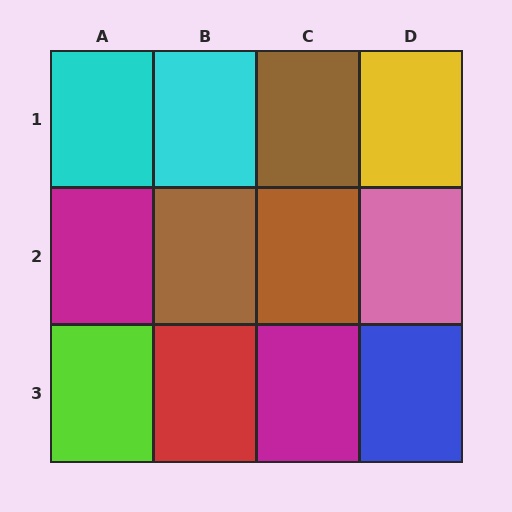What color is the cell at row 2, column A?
Magenta.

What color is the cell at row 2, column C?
Brown.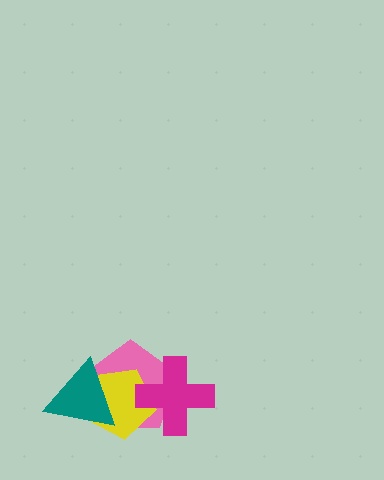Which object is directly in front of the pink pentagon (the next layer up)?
The yellow pentagon is directly in front of the pink pentagon.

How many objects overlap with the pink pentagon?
3 objects overlap with the pink pentagon.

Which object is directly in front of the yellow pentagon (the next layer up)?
The teal triangle is directly in front of the yellow pentagon.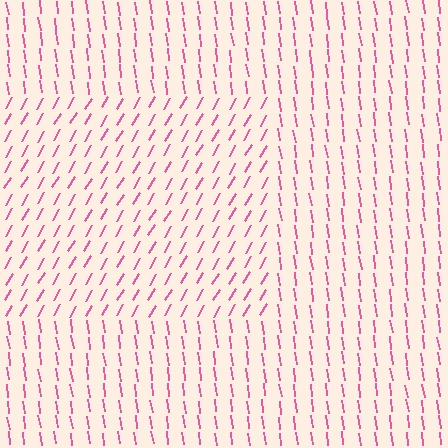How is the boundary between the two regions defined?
The boundary is defined purely by a change in line orientation (approximately 38 degrees difference). All lines are the same color and thickness.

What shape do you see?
I see a rectangle.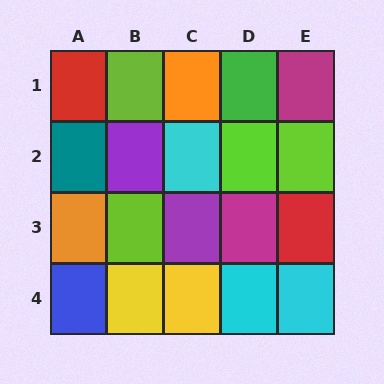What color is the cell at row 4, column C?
Yellow.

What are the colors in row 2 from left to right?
Teal, purple, cyan, lime, lime.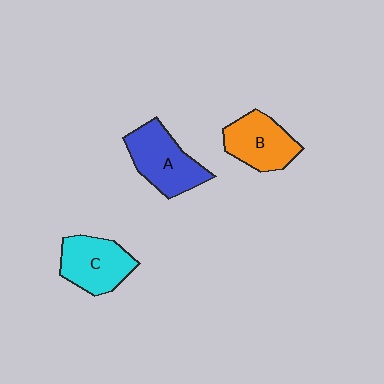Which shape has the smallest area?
Shape B (orange).